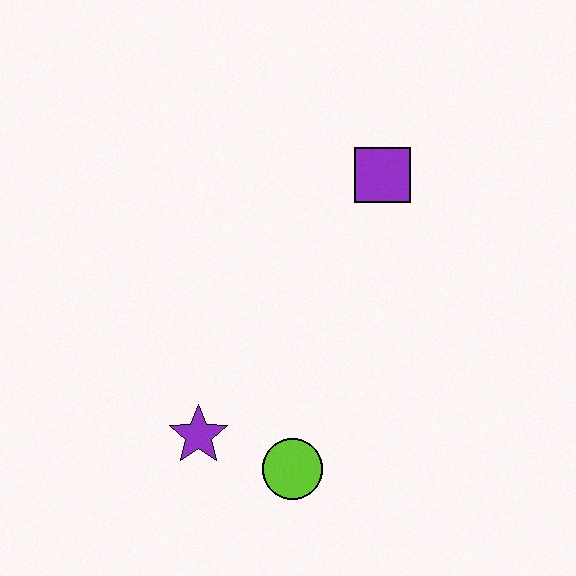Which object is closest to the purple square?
The lime circle is closest to the purple square.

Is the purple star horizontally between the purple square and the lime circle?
No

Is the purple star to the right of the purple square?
No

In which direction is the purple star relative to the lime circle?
The purple star is to the left of the lime circle.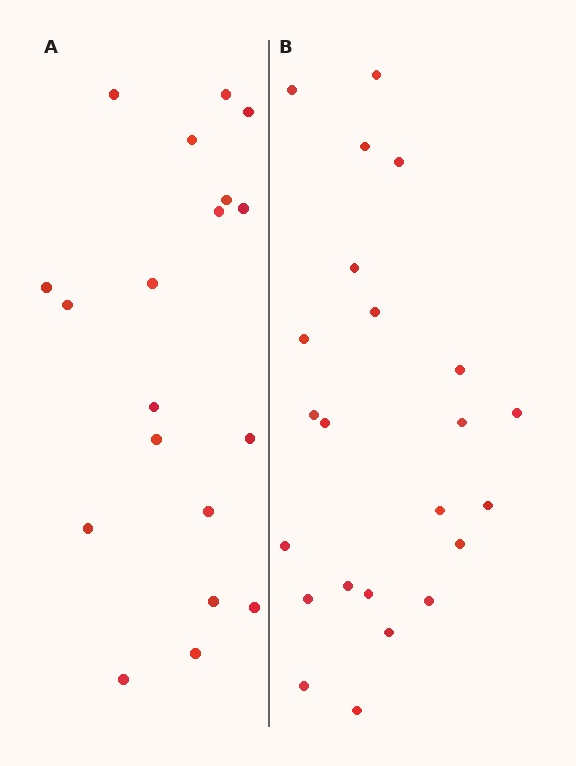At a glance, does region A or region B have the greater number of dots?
Region B (the right region) has more dots.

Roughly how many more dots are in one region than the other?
Region B has about 4 more dots than region A.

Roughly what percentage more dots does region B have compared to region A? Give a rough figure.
About 20% more.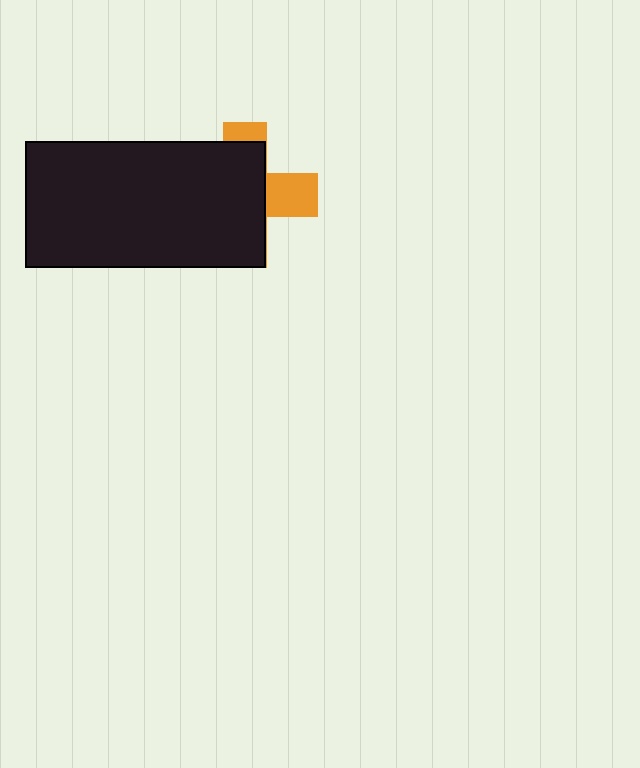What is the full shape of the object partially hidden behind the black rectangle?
The partially hidden object is an orange cross.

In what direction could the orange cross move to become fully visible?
The orange cross could move right. That would shift it out from behind the black rectangle entirely.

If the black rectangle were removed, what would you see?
You would see the complete orange cross.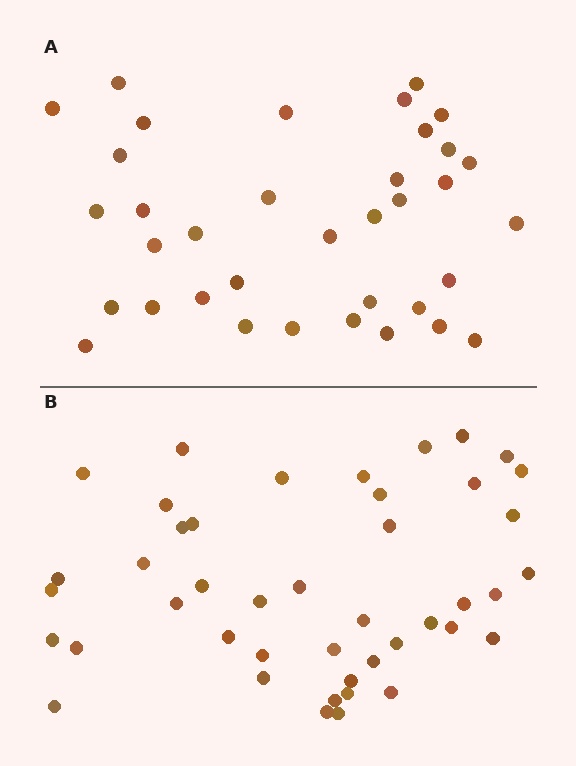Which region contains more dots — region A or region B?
Region B (the bottom region) has more dots.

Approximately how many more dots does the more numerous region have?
Region B has roughly 8 or so more dots than region A.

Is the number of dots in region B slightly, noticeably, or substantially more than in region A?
Region B has only slightly more — the two regions are fairly close. The ratio is roughly 1.2 to 1.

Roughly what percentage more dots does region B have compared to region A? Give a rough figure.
About 20% more.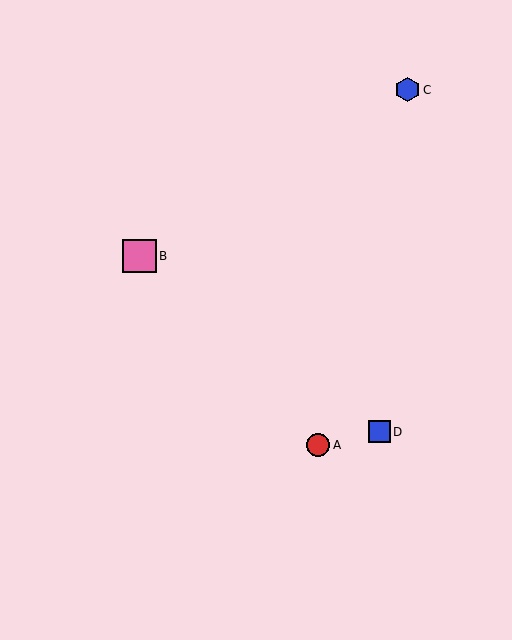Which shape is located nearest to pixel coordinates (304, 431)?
The red circle (labeled A) at (318, 445) is nearest to that location.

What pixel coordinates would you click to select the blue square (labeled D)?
Click at (379, 432) to select the blue square D.